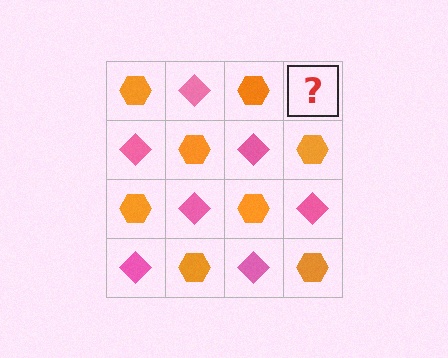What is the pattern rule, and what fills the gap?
The rule is that it alternates orange hexagon and pink diamond in a checkerboard pattern. The gap should be filled with a pink diamond.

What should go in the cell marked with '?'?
The missing cell should contain a pink diamond.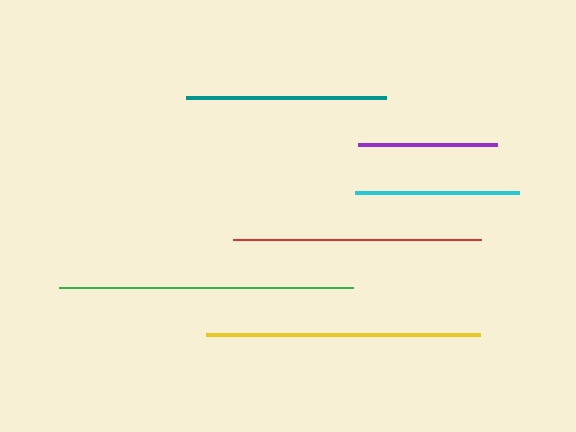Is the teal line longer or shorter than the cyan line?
The teal line is longer than the cyan line.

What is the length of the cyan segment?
The cyan segment is approximately 164 pixels long.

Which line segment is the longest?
The green line is the longest at approximately 294 pixels.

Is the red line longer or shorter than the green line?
The green line is longer than the red line.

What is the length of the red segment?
The red segment is approximately 248 pixels long.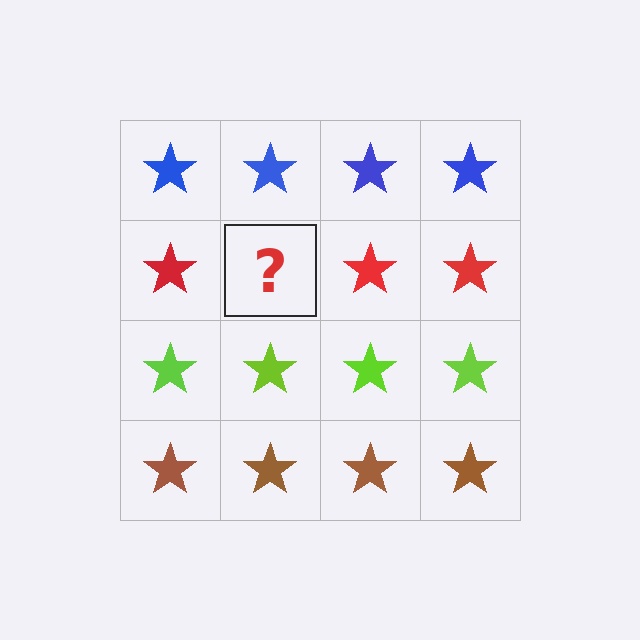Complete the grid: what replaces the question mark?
The question mark should be replaced with a red star.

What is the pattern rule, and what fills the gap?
The rule is that each row has a consistent color. The gap should be filled with a red star.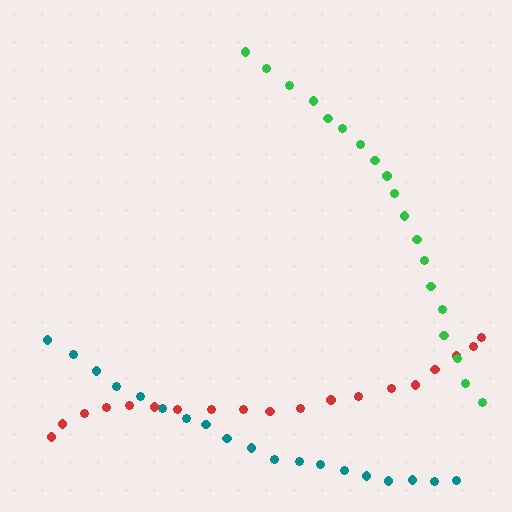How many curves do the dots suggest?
There are 3 distinct paths.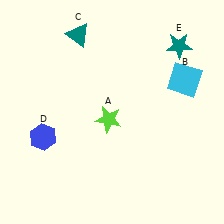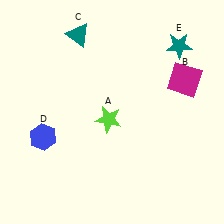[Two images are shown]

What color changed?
The square (B) changed from cyan in Image 1 to magenta in Image 2.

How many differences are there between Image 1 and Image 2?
There is 1 difference between the two images.